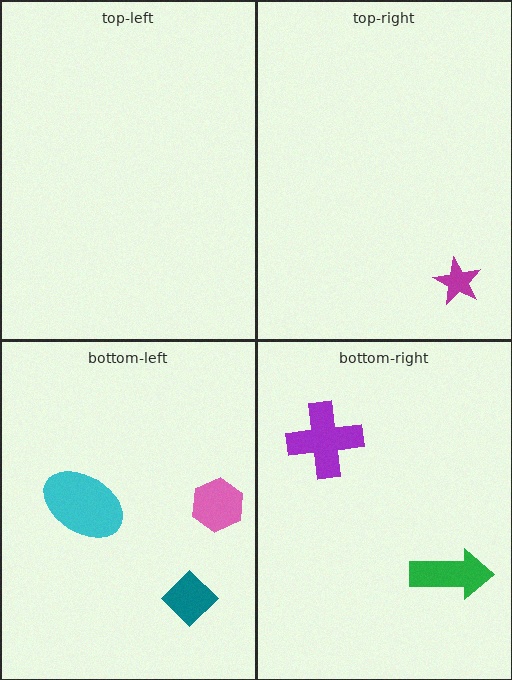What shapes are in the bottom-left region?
The pink hexagon, the cyan ellipse, the teal diamond.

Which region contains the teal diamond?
The bottom-left region.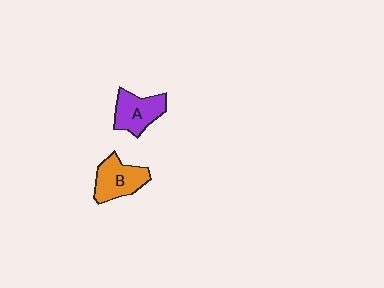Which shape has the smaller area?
Shape A (purple).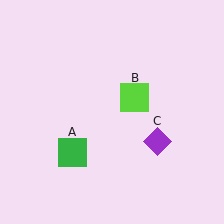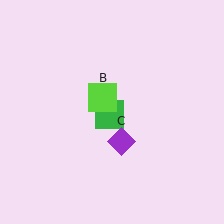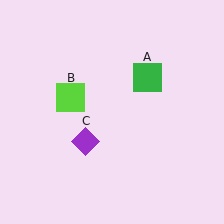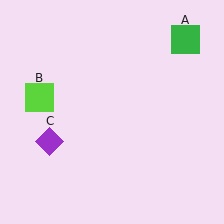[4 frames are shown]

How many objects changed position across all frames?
3 objects changed position: green square (object A), lime square (object B), purple diamond (object C).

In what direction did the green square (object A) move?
The green square (object A) moved up and to the right.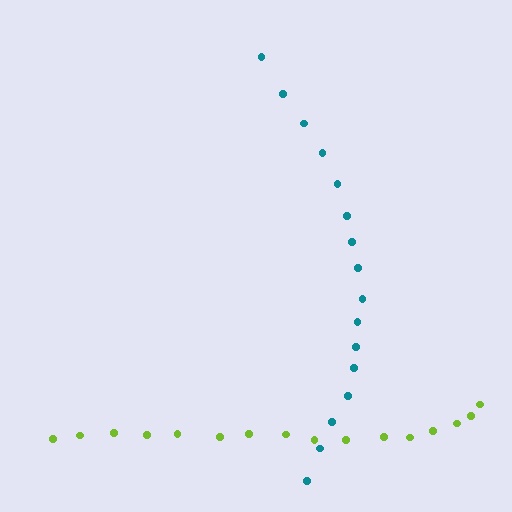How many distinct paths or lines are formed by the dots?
There are 2 distinct paths.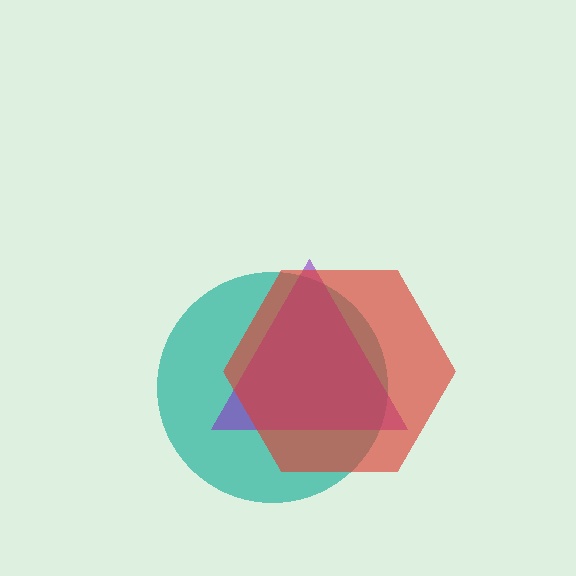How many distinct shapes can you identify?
There are 3 distinct shapes: a teal circle, a purple triangle, a red hexagon.